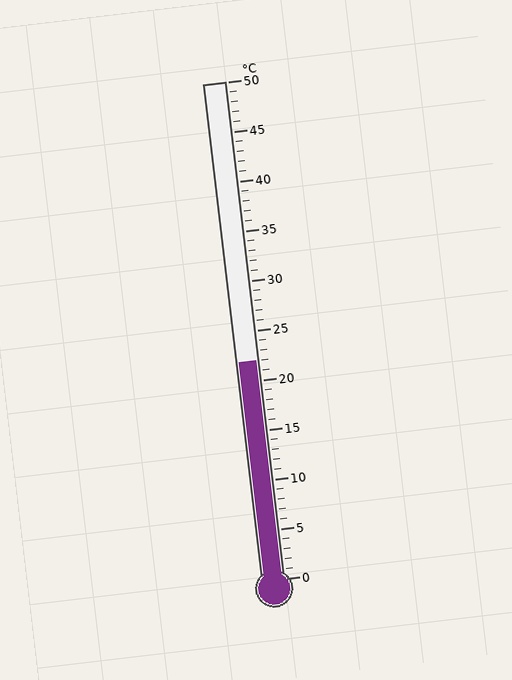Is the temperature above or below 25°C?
The temperature is below 25°C.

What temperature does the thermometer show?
The thermometer shows approximately 22°C.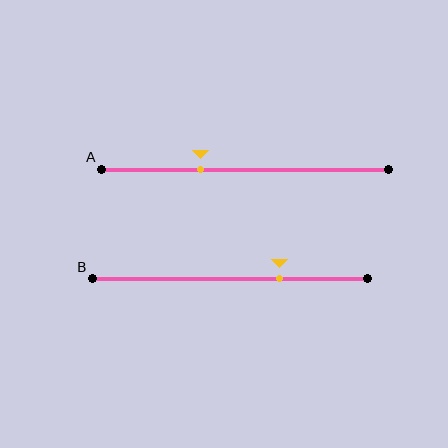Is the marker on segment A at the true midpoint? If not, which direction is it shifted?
No, the marker on segment A is shifted to the left by about 15% of the segment length.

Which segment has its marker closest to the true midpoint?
Segment A has its marker closest to the true midpoint.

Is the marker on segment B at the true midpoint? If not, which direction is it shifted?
No, the marker on segment B is shifted to the right by about 18% of the segment length.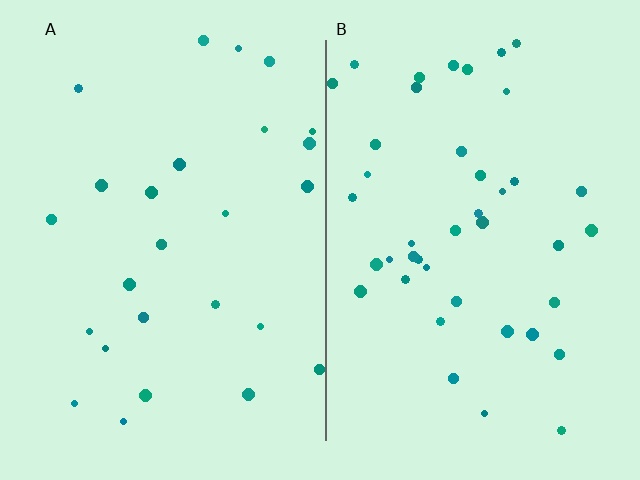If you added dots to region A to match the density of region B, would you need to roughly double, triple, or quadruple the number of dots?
Approximately double.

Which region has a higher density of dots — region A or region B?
B (the right).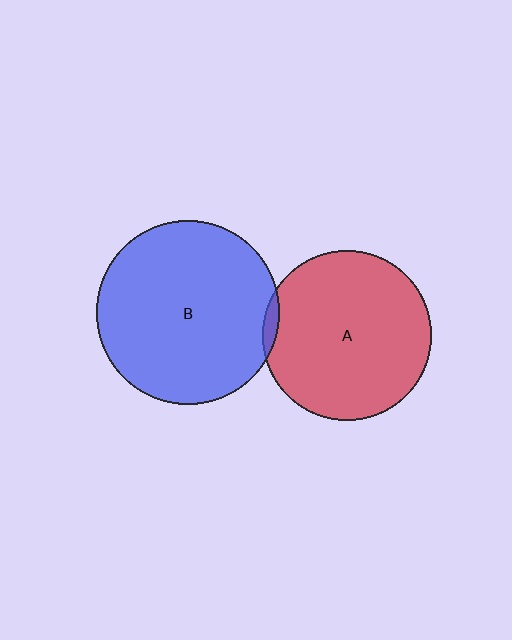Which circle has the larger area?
Circle B (blue).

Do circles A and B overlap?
Yes.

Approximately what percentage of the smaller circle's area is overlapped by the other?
Approximately 5%.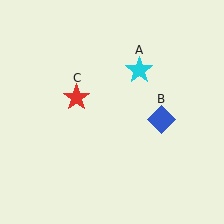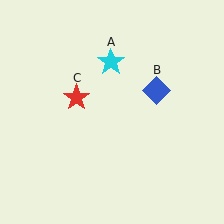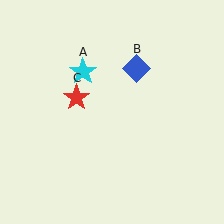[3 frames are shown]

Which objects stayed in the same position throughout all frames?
Red star (object C) remained stationary.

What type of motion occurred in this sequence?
The cyan star (object A), blue diamond (object B) rotated counterclockwise around the center of the scene.